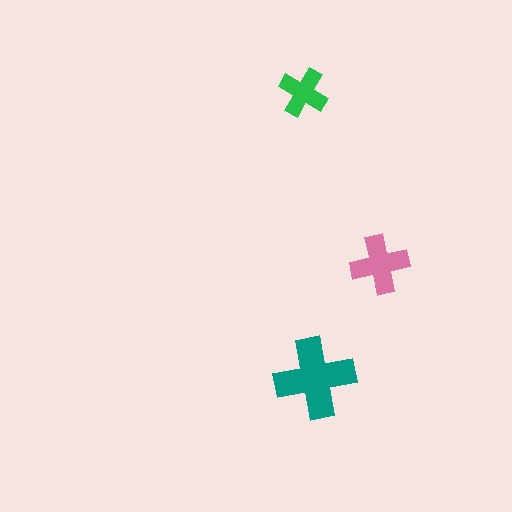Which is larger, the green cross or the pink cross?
The pink one.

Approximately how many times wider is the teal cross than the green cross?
About 1.5 times wider.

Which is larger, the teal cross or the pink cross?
The teal one.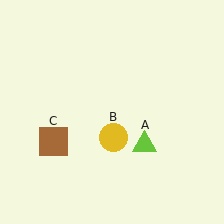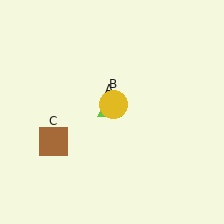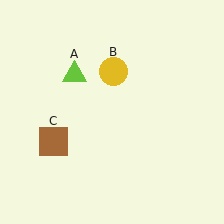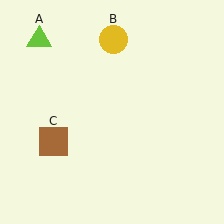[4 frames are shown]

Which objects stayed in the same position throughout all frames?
Brown square (object C) remained stationary.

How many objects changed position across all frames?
2 objects changed position: lime triangle (object A), yellow circle (object B).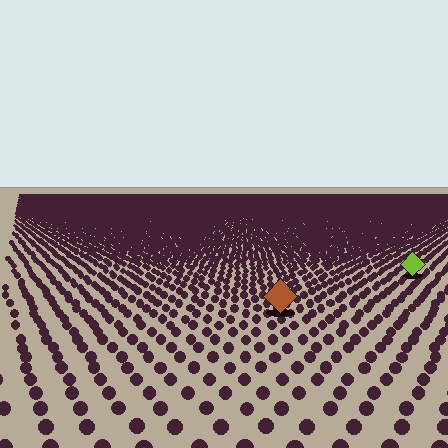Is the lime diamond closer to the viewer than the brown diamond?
No. The brown diamond is closer — you can tell from the texture gradient: the ground texture is coarser near it.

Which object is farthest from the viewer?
The lime diamond is farthest from the viewer. It appears smaller and the ground texture around it is denser.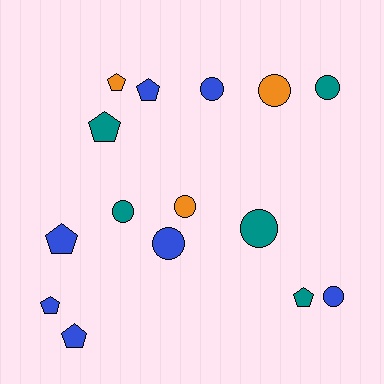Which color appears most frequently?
Blue, with 7 objects.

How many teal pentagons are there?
There are 2 teal pentagons.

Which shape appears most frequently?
Circle, with 8 objects.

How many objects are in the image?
There are 15 objects.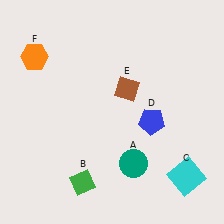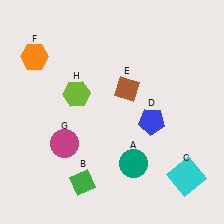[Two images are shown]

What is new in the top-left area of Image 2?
A lime hexagon (H) was added in the top-left area of Image 2.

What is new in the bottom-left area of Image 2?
A magenta circle (G) was added in the bottom-left area of Image 2.